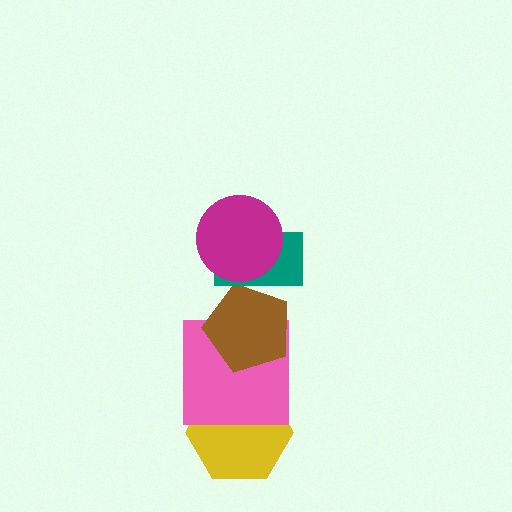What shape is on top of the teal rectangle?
The magenta circle is on top of the teal rectangle.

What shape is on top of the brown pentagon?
The teal rectangle is on top of the brown pentagon.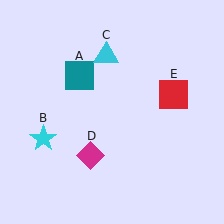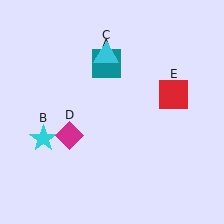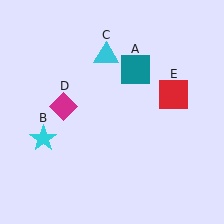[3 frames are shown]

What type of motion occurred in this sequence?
The teal square (object A), magenta diamond (object D) rotated clockwise around the center of the scene.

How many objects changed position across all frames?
2 objects changed position: teal square (object A), magenta diamond (object D).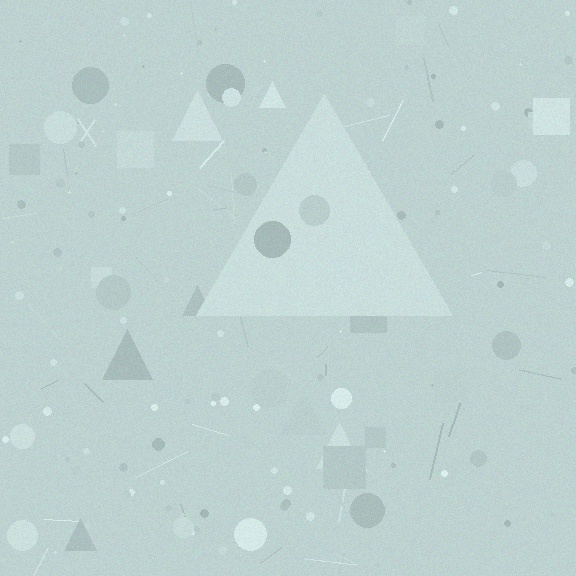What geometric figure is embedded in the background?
A triangle is embedded in the background.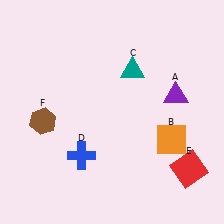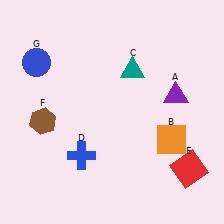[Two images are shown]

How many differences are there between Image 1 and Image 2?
There is 1 difference between the two images.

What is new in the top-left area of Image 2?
A blue circle (G) was added in the top-left area of Image 2.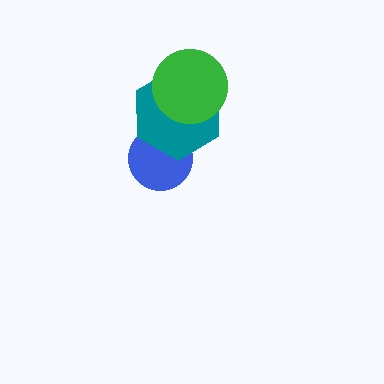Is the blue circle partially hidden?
Yes, it is partially covered by another shape.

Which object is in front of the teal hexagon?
The green circle is in front of the teal hexagon.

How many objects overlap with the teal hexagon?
2 objects overlap with the teal hexagon.